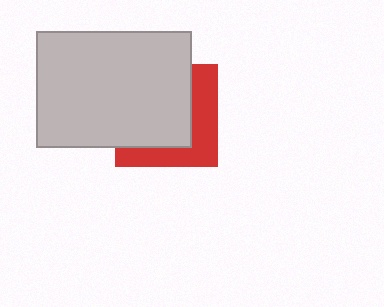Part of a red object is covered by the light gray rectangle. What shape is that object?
It is a square.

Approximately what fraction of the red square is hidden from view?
Roughly 60% of the red square is hidden behind the light gray rectangle.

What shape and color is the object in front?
The object in front is a light gray rectangle.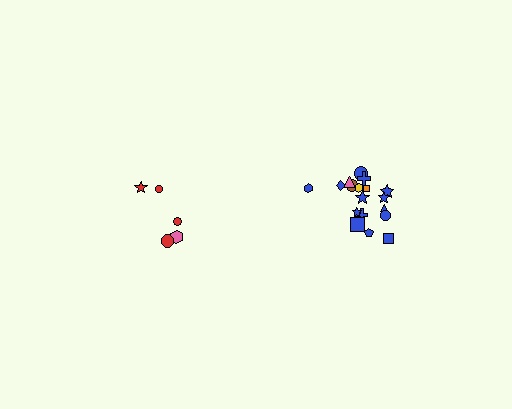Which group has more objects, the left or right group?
The right group.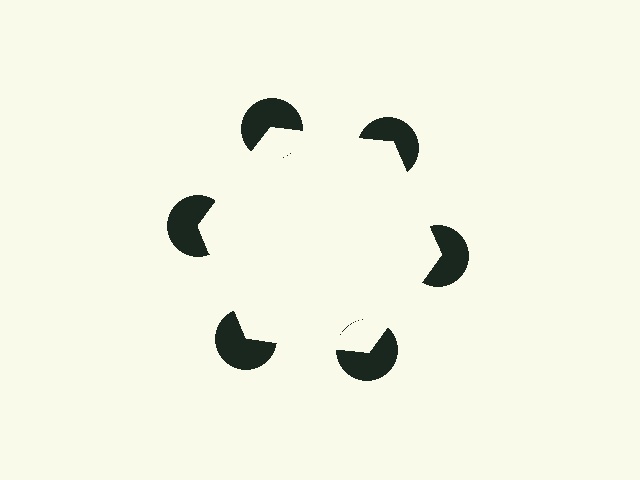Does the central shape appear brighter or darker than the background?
It typically appears slightly brighter than the background, even though no actual brightness change is drawn.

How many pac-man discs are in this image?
There are 6 — one at each vertex of the illusory hexagon.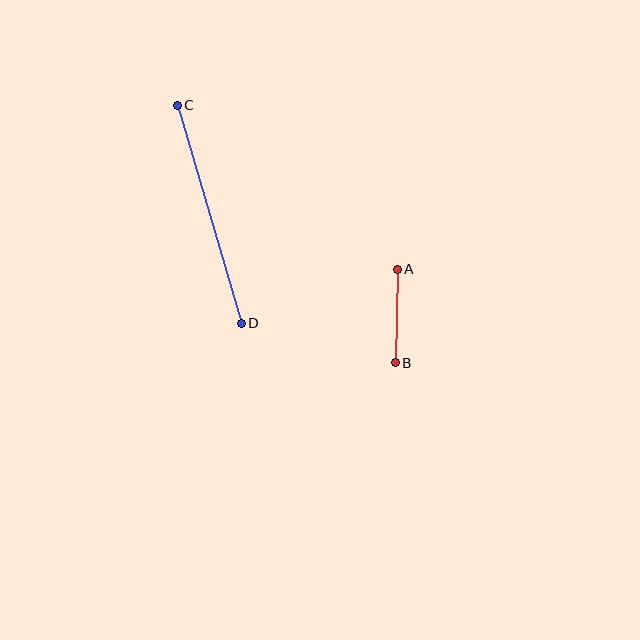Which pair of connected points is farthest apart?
Points C and D are farthest apart.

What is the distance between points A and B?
The distance is approximately 93 pixels.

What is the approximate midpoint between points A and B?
The midpoint is at approximately (396, 316) pixels.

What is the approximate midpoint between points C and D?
The midpoint is at approximately (209, 214) pixels.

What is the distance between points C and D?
The distance is approximately 227 pixels.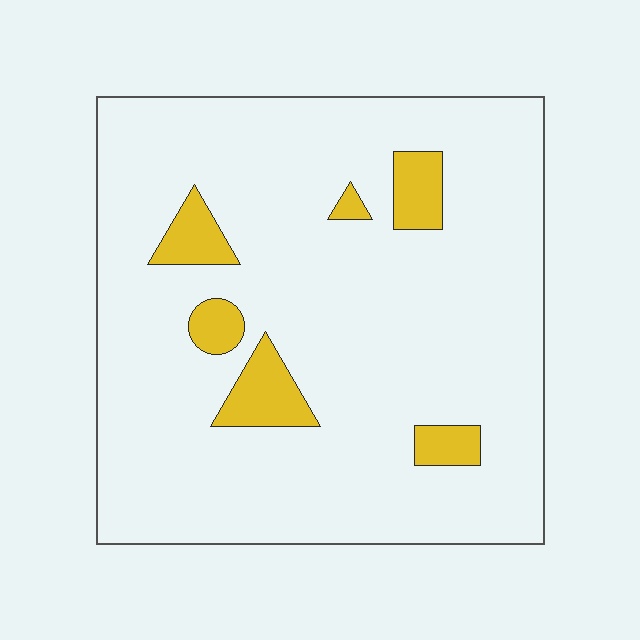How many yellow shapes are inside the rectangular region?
6.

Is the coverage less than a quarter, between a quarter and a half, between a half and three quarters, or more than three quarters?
Less than a quarter.